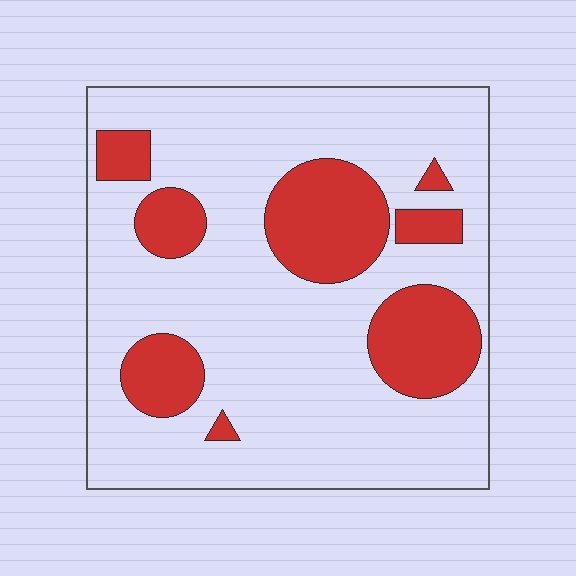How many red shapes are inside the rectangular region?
8.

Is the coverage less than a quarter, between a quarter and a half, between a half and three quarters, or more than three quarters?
Less than a quarter.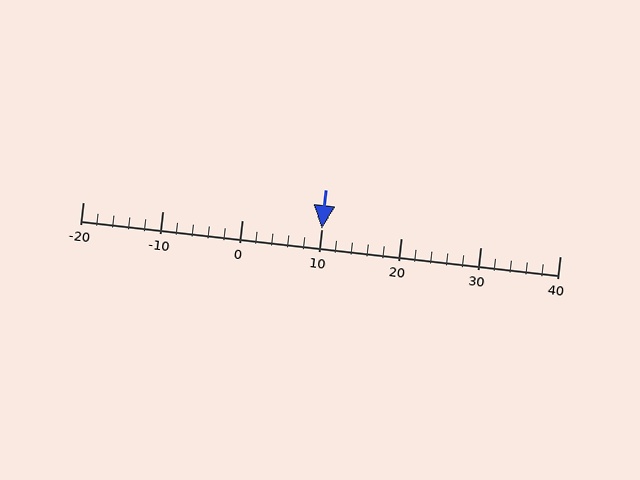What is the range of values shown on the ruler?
The ruler shows values from -20 to 40.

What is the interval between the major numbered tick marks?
The major tick marks are spaced 10 units apart.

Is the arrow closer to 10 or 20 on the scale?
The arrow is closer to 10.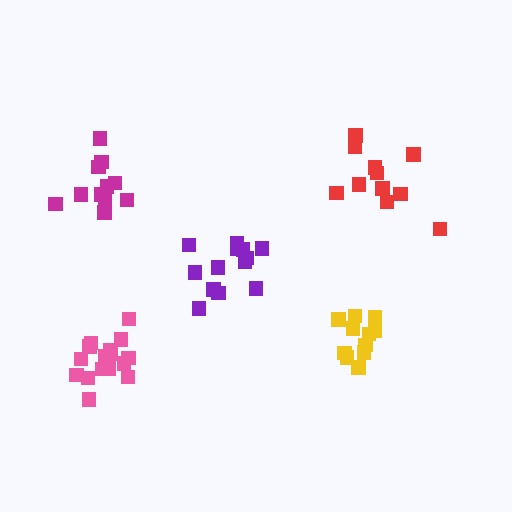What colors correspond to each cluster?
The clusters are colored: purple, magenta, yellow, red, pink.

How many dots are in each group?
Group 1: 13 dots, Group 2: 11 dots, Group 3: 11 dots, Group 4: 11 dots, Group 5: 17 dots (63 total).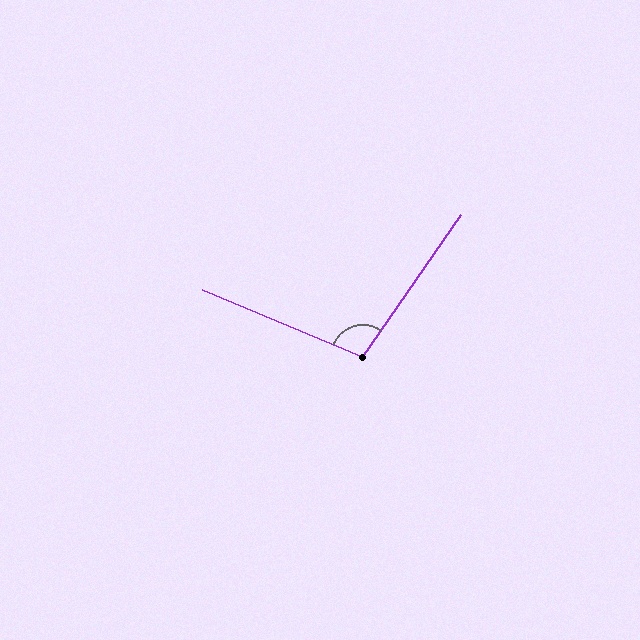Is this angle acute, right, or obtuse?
It is obtuse.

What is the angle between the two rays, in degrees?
Approximately 102 degrees.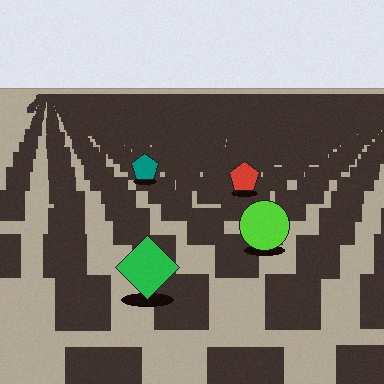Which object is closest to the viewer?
The green diamond is closest. The texture marks near it are larger and more spread out.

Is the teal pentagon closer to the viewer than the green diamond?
No. The green diamond is closer — you can tell from the texture gradient: the ground texture is coarser near it.